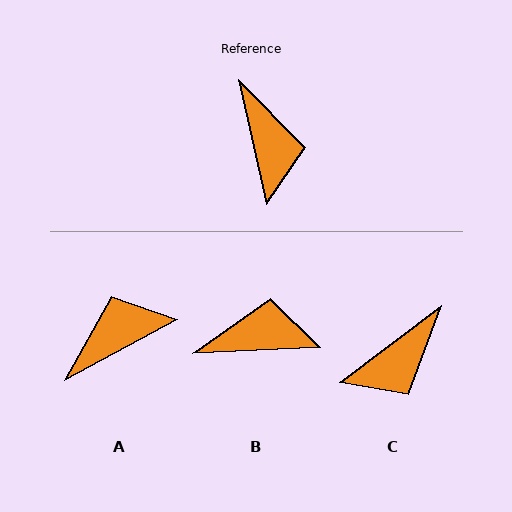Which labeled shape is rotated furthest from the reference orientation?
A, about 106 degrees away.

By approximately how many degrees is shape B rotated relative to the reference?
Approximately 80 degrees counter-clockwise.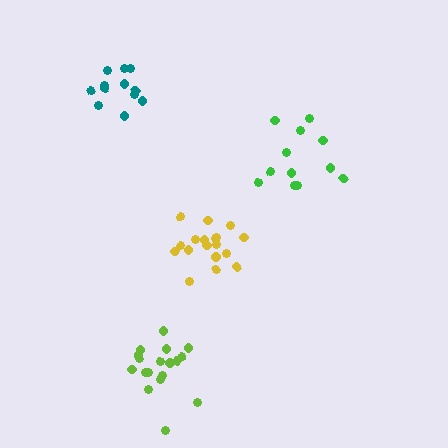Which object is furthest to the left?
The teal cluster is leftmost.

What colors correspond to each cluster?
The clusters are colored: teal, lime, yellow, green.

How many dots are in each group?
Group 1: 12 dots, Group 2: 18 dots, Group 3: 18 dots, Group 4: 12 dots (60 total).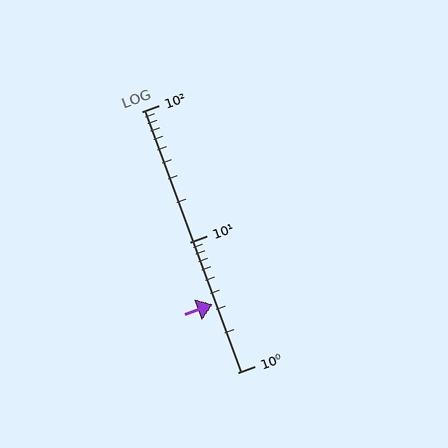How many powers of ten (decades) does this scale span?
The scale spans 2 decades, from 1 to 100.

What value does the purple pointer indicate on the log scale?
The pointer indicates approximately 3.3.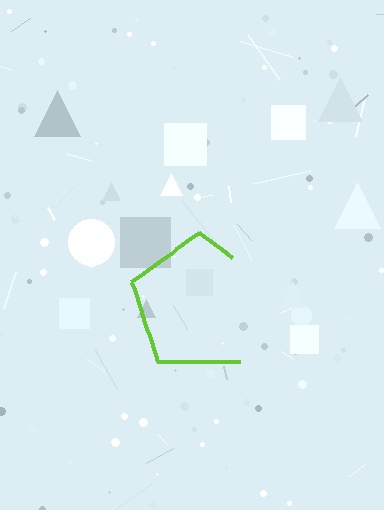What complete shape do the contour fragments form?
The contour fragments form a pentagon.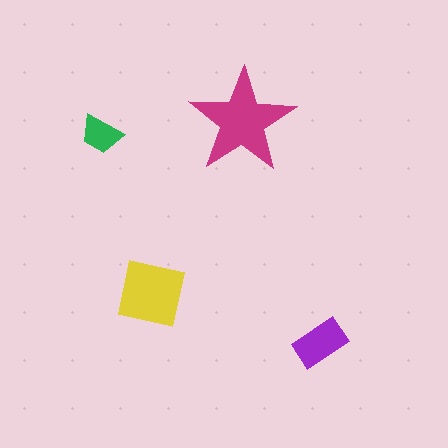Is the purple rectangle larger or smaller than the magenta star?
Smaller.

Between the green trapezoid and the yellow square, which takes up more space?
The yellow square.